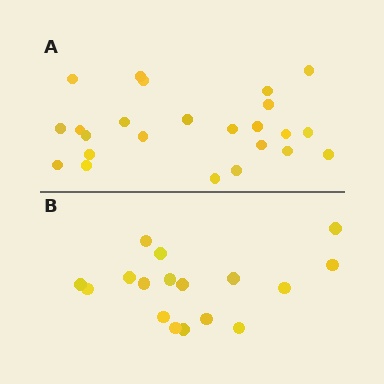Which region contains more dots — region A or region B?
Region A (the top region) has more dots.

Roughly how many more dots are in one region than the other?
Region A has roughly 8 or so more dots than region B.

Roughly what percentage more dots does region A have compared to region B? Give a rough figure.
About 40% more.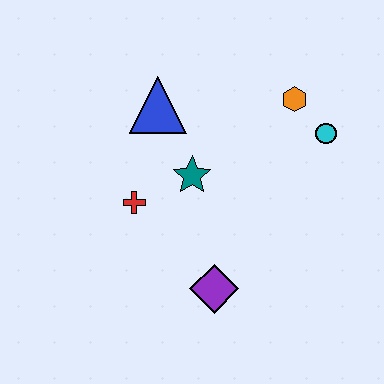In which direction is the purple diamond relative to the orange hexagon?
The purple diamond is below the orange hexagon.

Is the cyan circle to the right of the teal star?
Yes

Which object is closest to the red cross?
The teal star is closest to the red cross.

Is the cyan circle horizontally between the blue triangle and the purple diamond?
No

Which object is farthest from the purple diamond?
The orange hexagon is farthest from the purple diamond.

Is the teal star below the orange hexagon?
Yes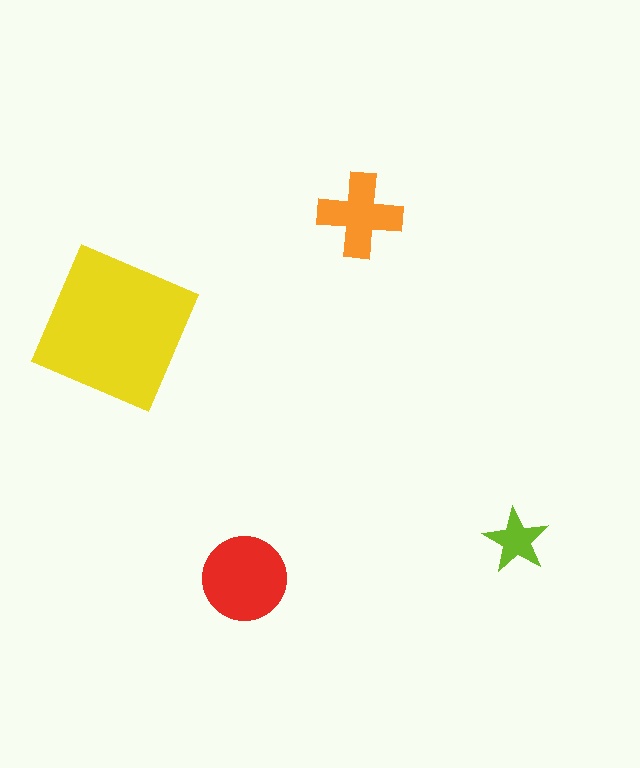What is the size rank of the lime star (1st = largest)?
4th.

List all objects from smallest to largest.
The lime star, the orange cross, the red circle, the yellow square.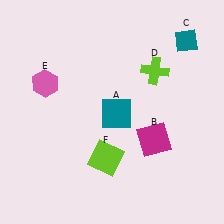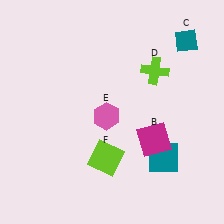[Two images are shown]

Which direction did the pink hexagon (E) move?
The pink hexagon (E) moved right.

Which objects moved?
The objects that moved are: the teal square (A), the pink hexagon (E).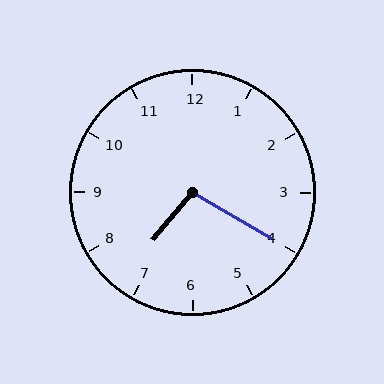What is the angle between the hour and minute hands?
Approximately 100 degrees.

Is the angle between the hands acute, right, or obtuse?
It is obtuse.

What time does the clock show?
7:20.